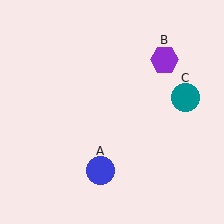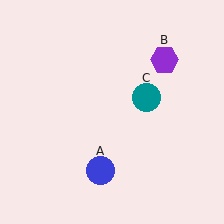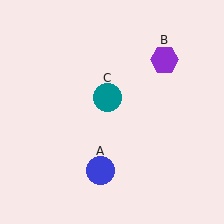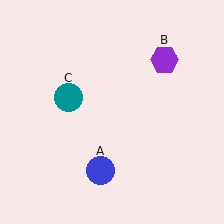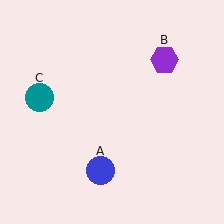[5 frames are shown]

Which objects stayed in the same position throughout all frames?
Blue circle (object A) and purple hexagon (object B) remained stationary.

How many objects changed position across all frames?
1 object changed position: teal circle (object C).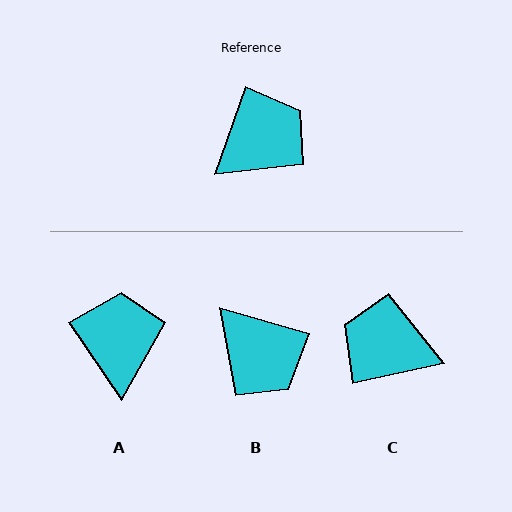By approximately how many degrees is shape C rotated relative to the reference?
Approximately 122 degrees counter-clockwise.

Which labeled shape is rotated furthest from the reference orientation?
C, about 122 degrees away.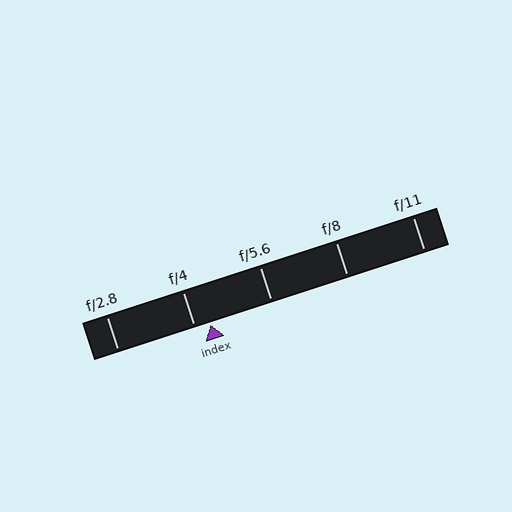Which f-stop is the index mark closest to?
The index mark is closest to f/4.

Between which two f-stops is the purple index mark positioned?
The index mark is between f/4 and f/5.6.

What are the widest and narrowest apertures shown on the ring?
The widest aperture shown is f/2.8 and the narrowest is f/11.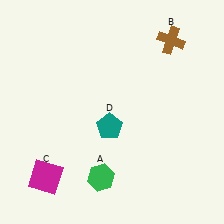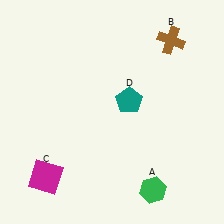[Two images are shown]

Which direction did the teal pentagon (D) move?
The teal pentagon (D) moved up.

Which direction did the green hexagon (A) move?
The green hexagon (A) moved right.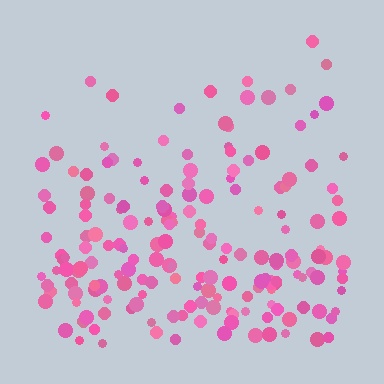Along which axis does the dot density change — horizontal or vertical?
Vertical.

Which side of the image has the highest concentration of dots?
The bottom.